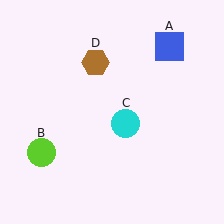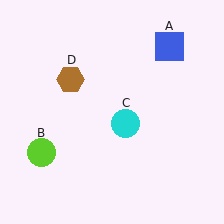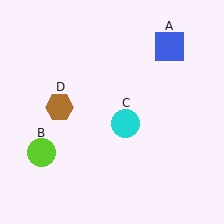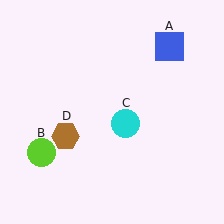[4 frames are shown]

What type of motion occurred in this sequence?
The brown hexagon (object D) rotated counterclockwise around the center of the scene.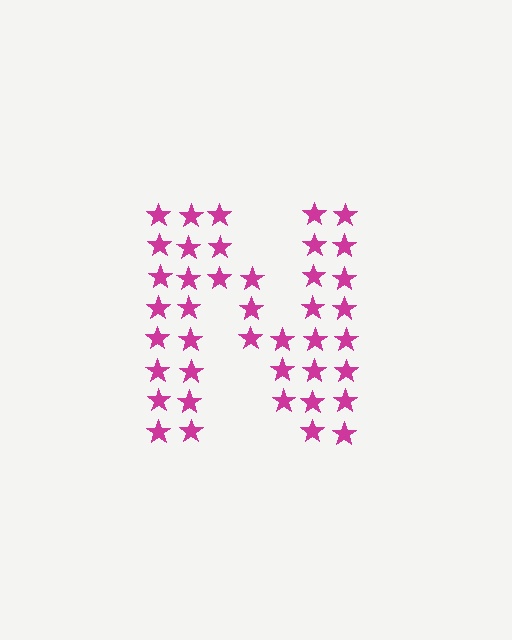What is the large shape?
The large shape is the letter N.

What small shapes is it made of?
It is made of small stars.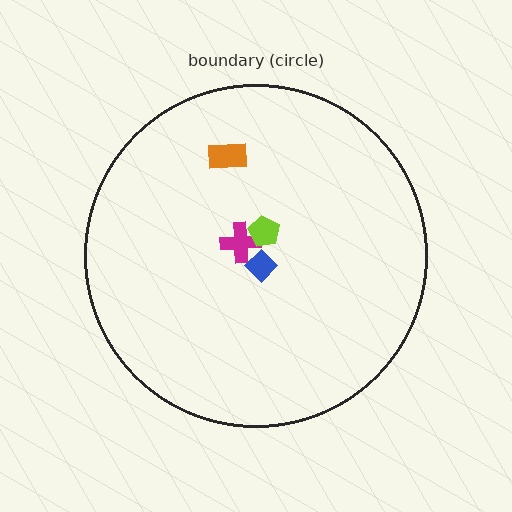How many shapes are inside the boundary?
4 inside, 0 outside.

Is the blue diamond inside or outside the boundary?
Inside.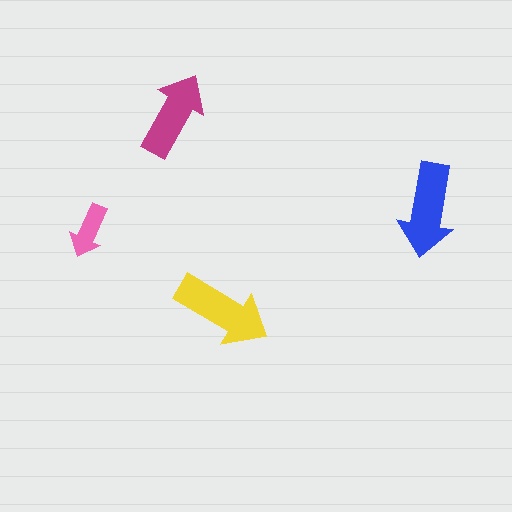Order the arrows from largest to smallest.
the yellow one, the blue one, the magenta one, the pink one.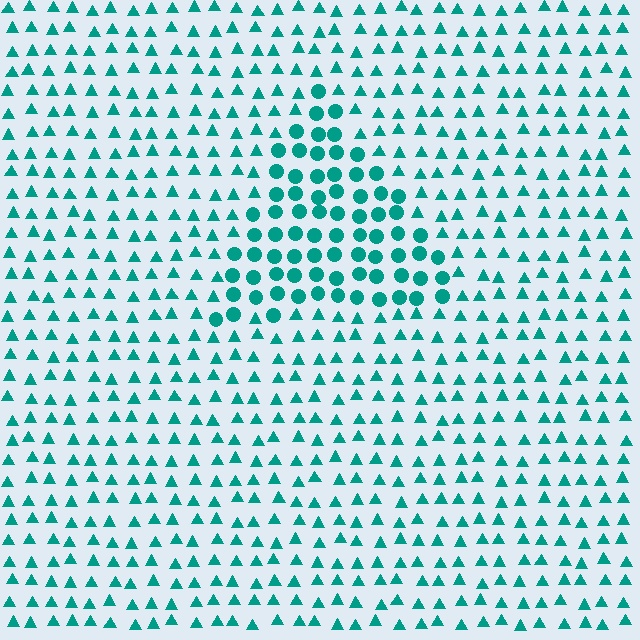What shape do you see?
I see a triangle.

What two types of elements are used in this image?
The image uses circles inside the triangle region and triangles outside it.